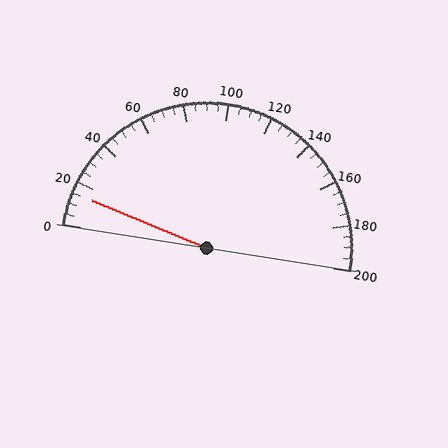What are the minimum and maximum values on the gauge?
The gauge ranges from 0 to 200.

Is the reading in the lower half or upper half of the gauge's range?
The reading is in the lower half of the range (0 to 200).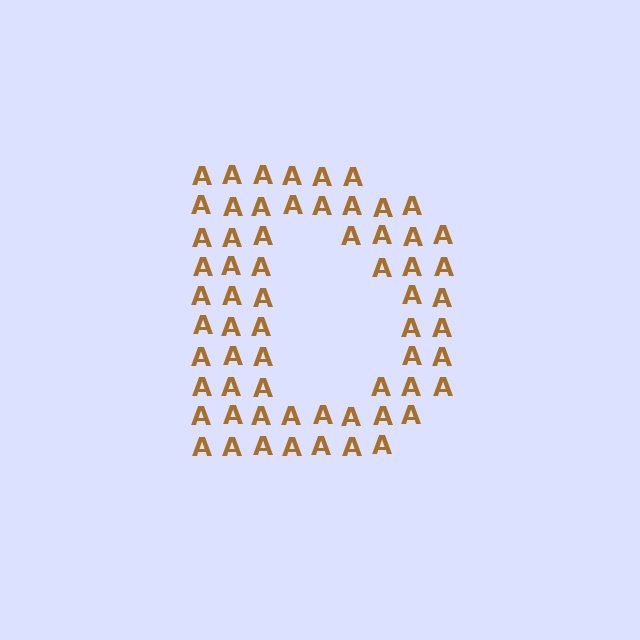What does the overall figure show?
The overall figure shows the letter D.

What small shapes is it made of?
It is made of small letter A's.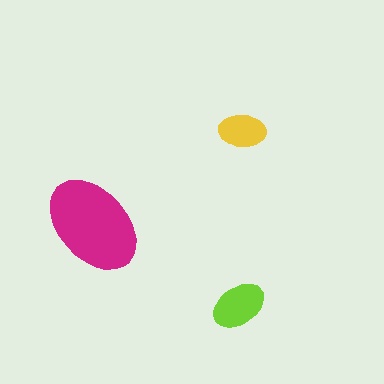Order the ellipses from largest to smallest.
the magenta one, the lime one, the yellow one.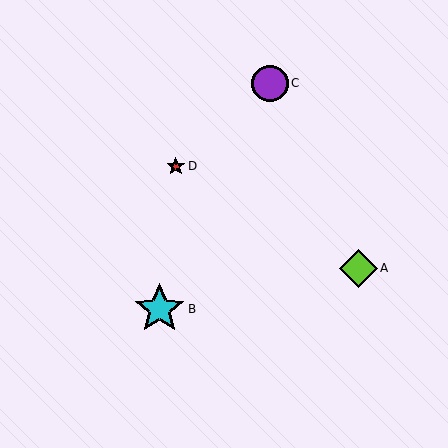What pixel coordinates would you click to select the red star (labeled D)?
Click at (176, 166) to select the red star D.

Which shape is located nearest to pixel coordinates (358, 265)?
The lime diamond (labeled A) at (359, 268) is nearest to that location.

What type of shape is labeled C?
Shape C is a purple circle.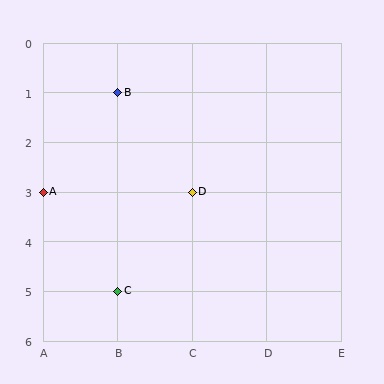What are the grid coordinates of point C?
Point C is at grid coordinates (B, 5).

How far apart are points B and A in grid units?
Points B and A are 1 column and 2 rows apart (about 2.2 grid units diagonally).